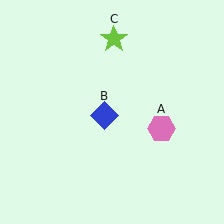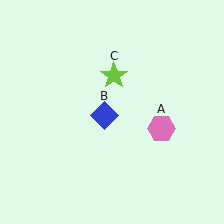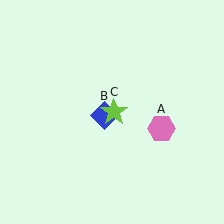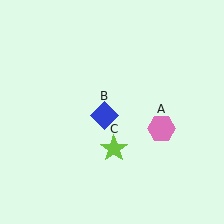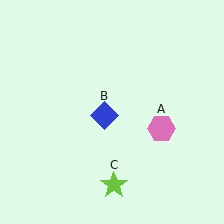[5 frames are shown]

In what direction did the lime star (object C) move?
The lime star (object C) moved down.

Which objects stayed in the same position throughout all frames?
Pink hexagon (object A) and blue diamond (object B) remained stationary.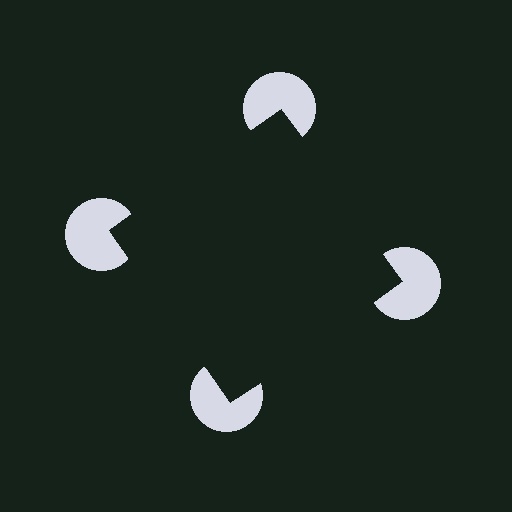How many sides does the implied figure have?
4 sides.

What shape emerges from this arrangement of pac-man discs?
An illusory square — its edges are inferred from the aligned wedge cuts in the pac-man discs, not physically drawn.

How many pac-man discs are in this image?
There are 4 — one at each vertex of the illusory square.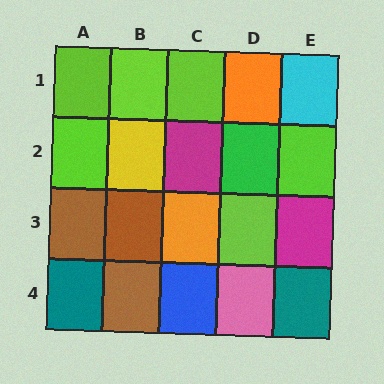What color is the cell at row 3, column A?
Brown.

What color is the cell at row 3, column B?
Brown.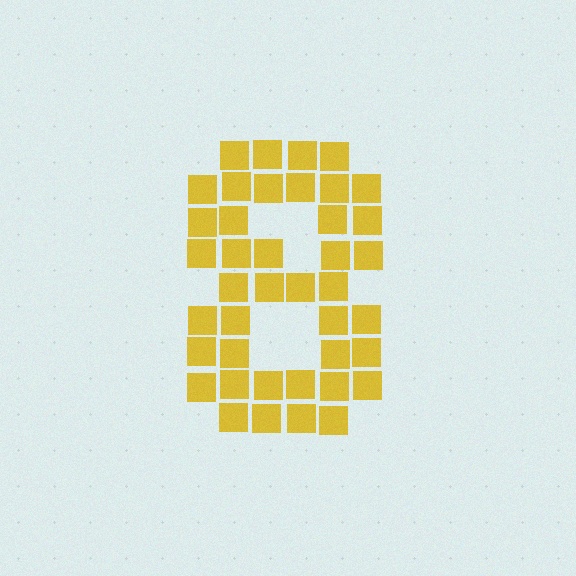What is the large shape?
The large shape is the digit 8.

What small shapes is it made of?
It is made of small squares.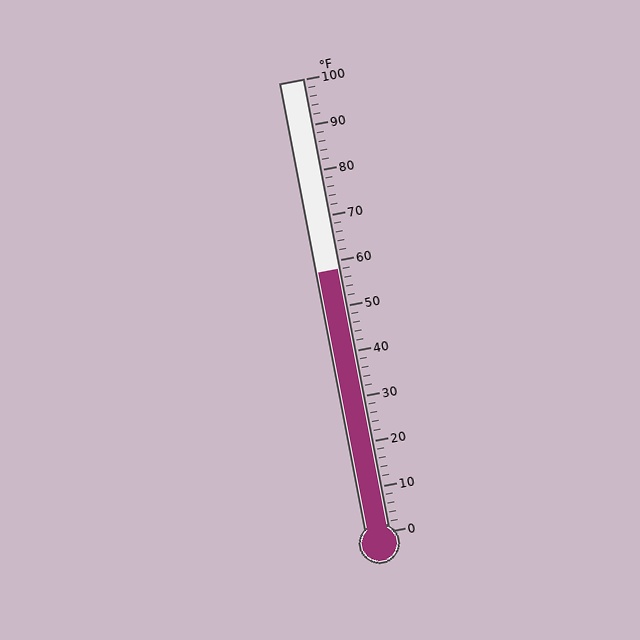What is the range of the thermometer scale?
The thermometer scale ranges from 0°F to 100°F.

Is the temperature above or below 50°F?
The temperature is above 50°F.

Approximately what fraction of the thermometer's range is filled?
The thermometer is filled to approximately 60% of its range.